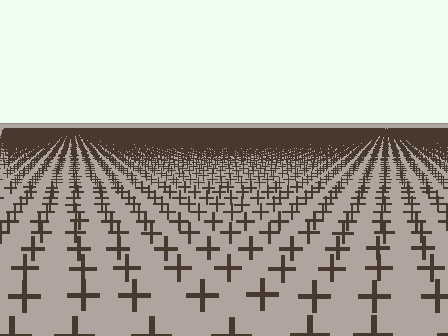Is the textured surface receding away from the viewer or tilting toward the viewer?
The surface is receding away from the viewer. Texture elements get smaller and denser toward the top.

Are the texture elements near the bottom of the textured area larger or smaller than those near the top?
Larger. Near the bottom, elements are closer to the viewer and appear at a bigger on-screen size.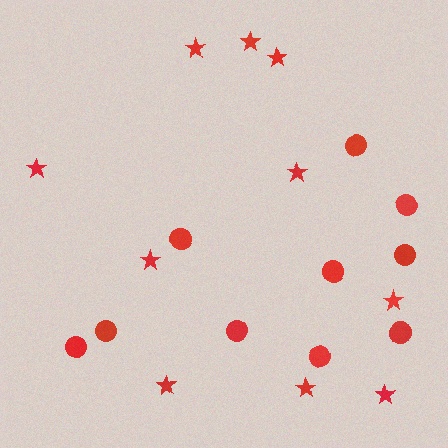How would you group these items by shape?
There are 2 groups: one group of stars (10) and one group of circles (10).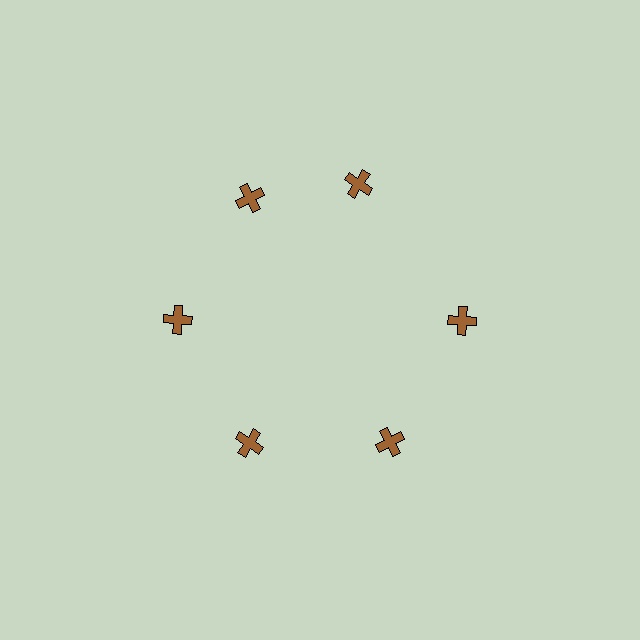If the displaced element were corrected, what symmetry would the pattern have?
It would have 6-fold rotational symmetry — the pattern would map onto itself every 60 degrees.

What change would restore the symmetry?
The symmetry would be restored by rotating it back into even spacing with its neighbors so that all 6 crosses sit at equal angles and equal distance from the center.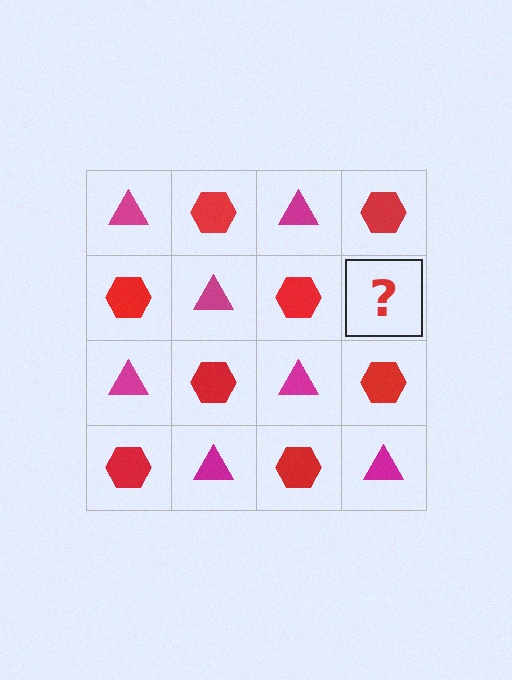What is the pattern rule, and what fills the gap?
The rule is that it alternates magenta triangle and red hexagon in a checkerboard pattern. The gap should be filled with a magenta triangle.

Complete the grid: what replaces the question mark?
The question mark should be replaced with a magenta triangle.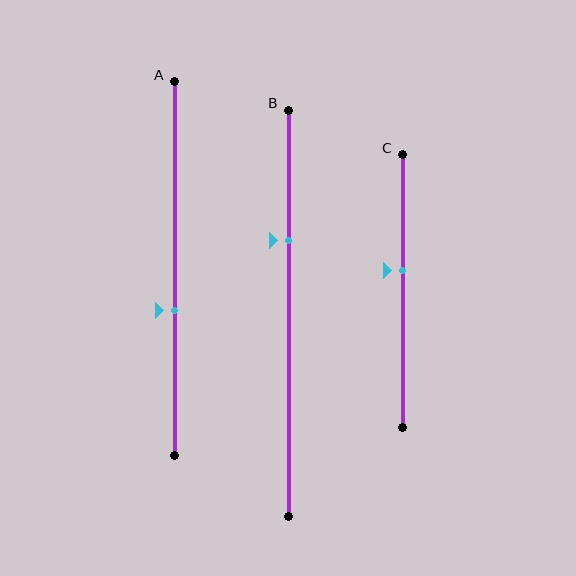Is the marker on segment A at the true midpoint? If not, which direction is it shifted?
No, the marker on segment A is shifted downward by about 11% of the segment length.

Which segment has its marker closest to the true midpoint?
Segment C has its marker closest to the true midpoint.